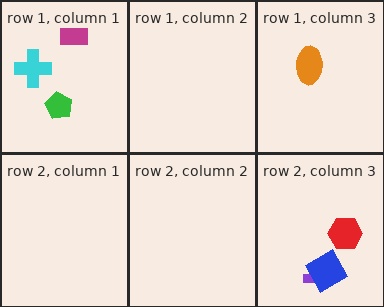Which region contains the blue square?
The row 2, column 3 region.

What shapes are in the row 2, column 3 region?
The purple arrow, the blue square, the red hexagon.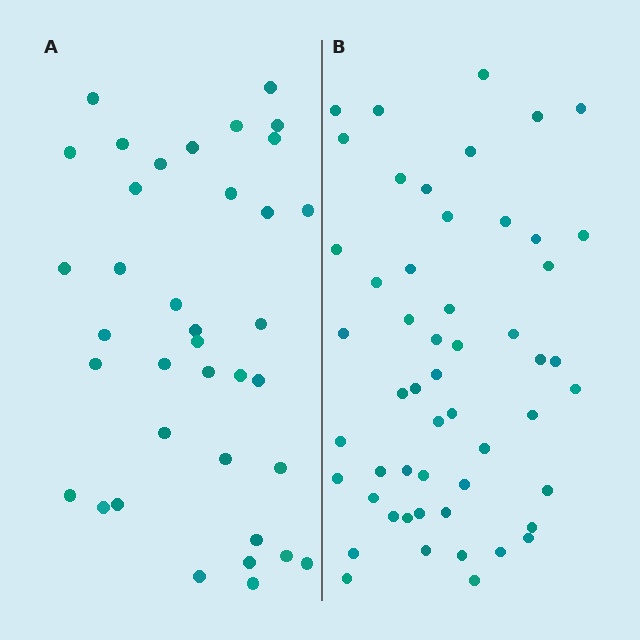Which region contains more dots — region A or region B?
Region B (the right region) has more dots.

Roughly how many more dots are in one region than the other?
Region B has approximately 15 more dots than region A.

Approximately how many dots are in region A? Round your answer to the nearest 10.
About 40 dots. (The exact count is 37, which rounds to 40.)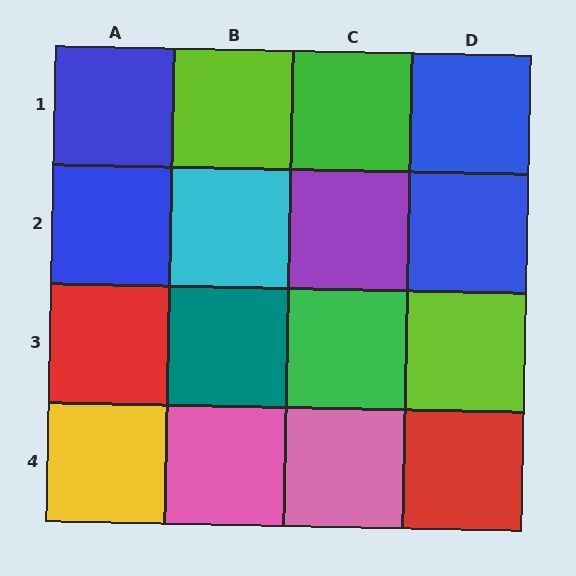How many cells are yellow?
1 cell is yellow.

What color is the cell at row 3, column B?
Teal.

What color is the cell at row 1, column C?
Green.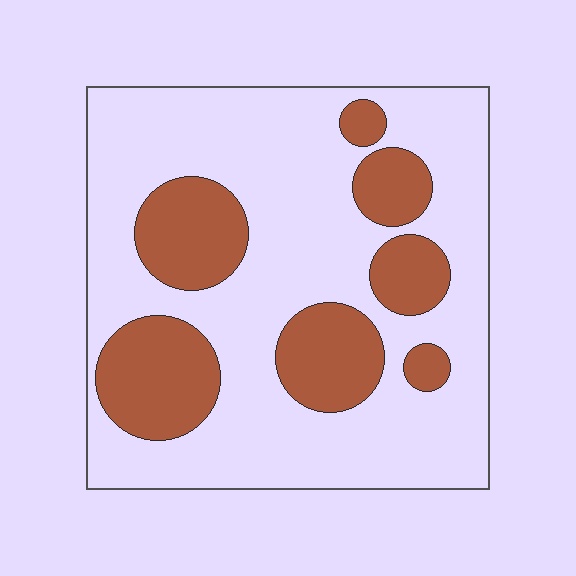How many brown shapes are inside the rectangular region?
7.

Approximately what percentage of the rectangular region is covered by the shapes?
Approximately 30%.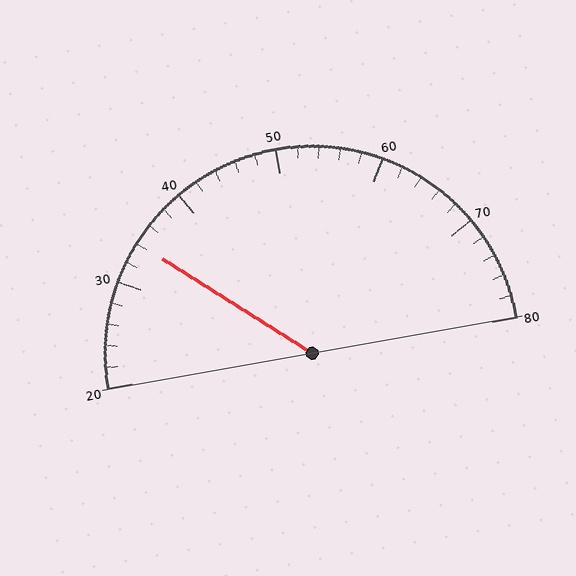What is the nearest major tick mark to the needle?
The nearest major tick mark is 30.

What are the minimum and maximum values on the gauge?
The gauge ranges from 20 to 80.